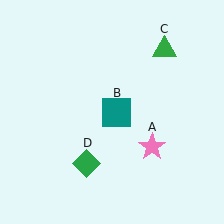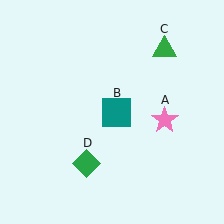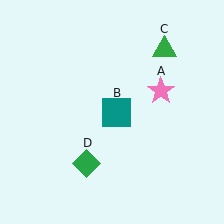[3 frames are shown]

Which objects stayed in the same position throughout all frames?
Teal square (object B) and green triangle (object C) and green diamond (object D) remained stationary.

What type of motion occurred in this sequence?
The pink star (object A) rotated counterclockwise around the center of the scene.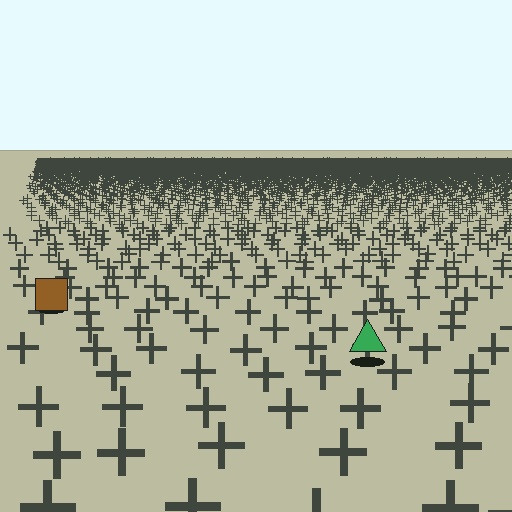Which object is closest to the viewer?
The green triangle is closest. The texture marks near it are larger and more spread out.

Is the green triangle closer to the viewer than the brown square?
Yes. The green triangle is closer — you can tell from the texture gradient: the ground texture is coarser near it.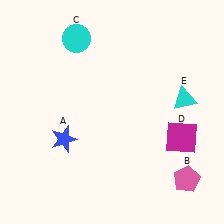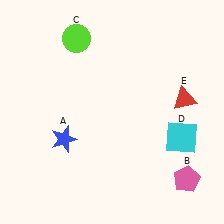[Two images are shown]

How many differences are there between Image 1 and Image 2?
There are 3 differences between the two images.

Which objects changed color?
C changed from cyan to lime. D changed from magenta to cyan. E changed from cyan to red.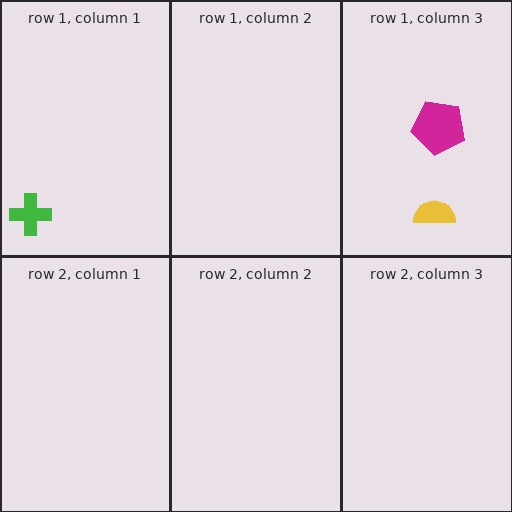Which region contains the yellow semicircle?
The row 1, column 3 region.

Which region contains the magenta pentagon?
The row 1, column 3 region.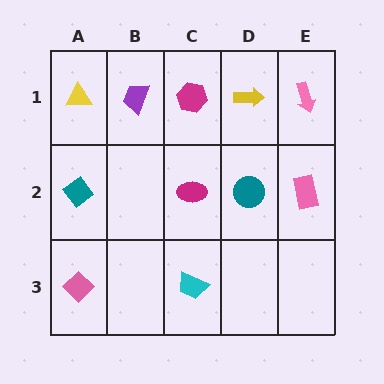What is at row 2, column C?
A magenta ellipse.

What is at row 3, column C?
A cyan trapezoid.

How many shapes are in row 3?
2 shapes.